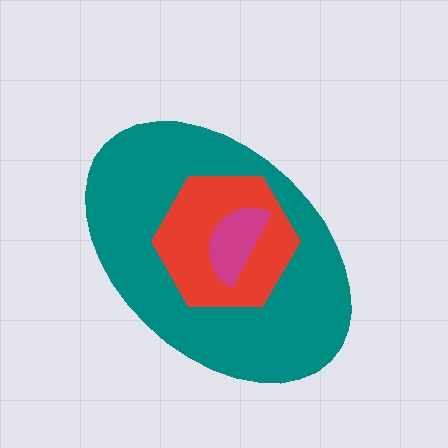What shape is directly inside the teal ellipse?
The red hexagon.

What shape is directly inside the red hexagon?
The magenta semicircle.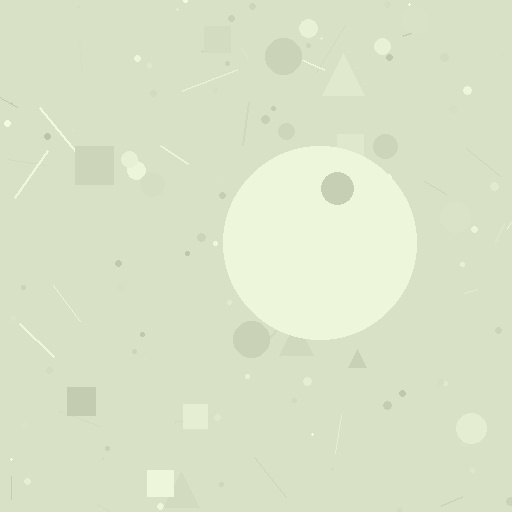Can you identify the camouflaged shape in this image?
The camouflaged shape is a circle.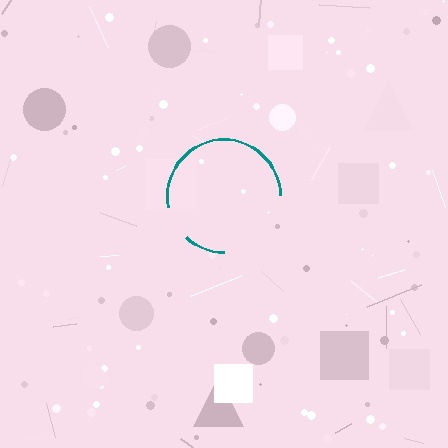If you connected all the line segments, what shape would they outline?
They would outline a circle.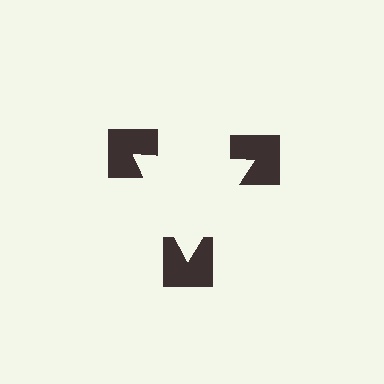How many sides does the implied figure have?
3 sides.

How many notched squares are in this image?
There are 3 — one at each vertex of the illusory triangle.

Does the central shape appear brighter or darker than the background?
It typically appears slightly brighter than the background, even though no actual brightness change is drawn.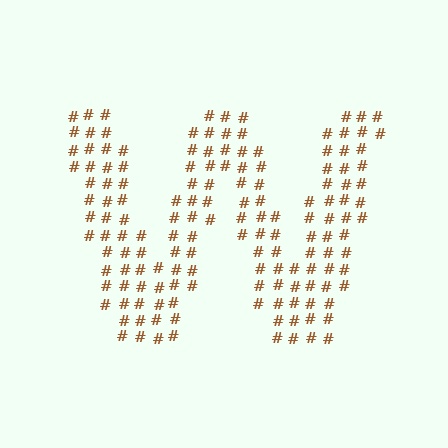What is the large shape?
The large shape is the letter W.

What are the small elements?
The small elements are hash symbols.